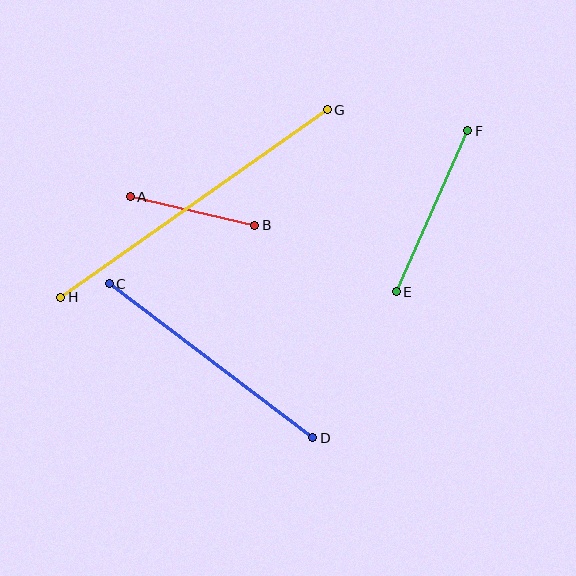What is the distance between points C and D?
The distance is approximately 255 pixels.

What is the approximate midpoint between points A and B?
The midpoint is at approximately (193, 211) pixels.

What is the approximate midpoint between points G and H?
The midpoint is at approximately (194, 204) pixels.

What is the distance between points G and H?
The distance is approximately 326 pixels.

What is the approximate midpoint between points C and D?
The midpoint is at approximately (211, 361) pixels.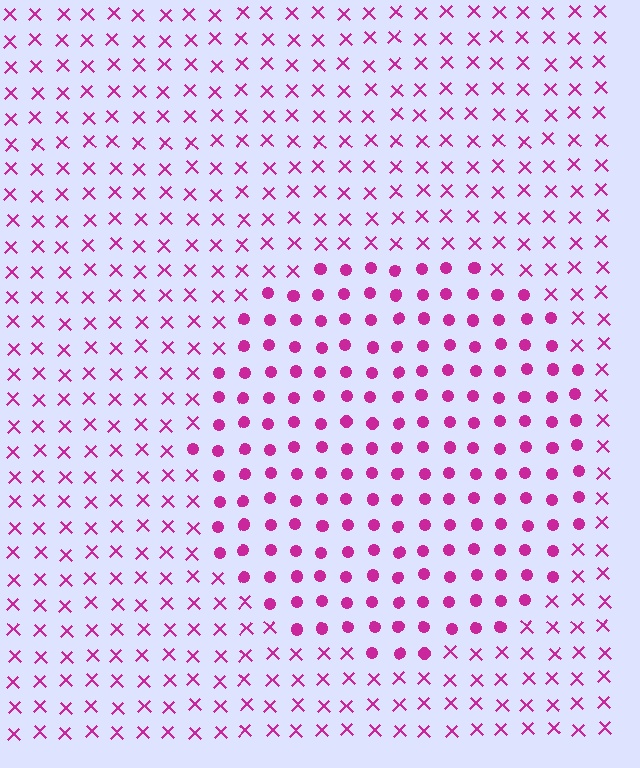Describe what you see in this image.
The image is filled with small magenta elements arranged in a uniform grid. A circle-shaped region contains circles, while the surrounding area contains X marks. The boundary is defined purely by the change in element shape.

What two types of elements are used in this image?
The image uses circles inside the circle region and X marks outside it.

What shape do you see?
I see a circle.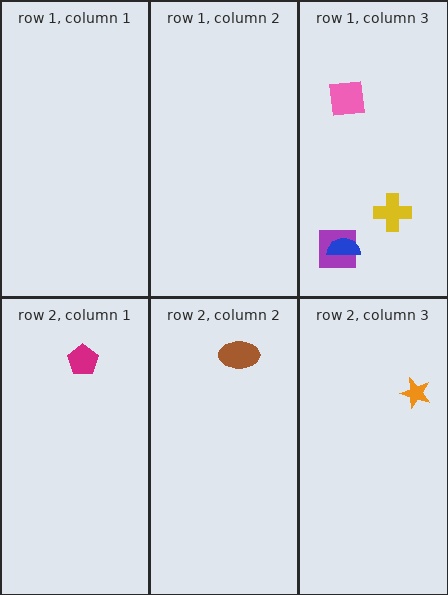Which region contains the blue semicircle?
The row 1, column 3 region.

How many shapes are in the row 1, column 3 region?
4.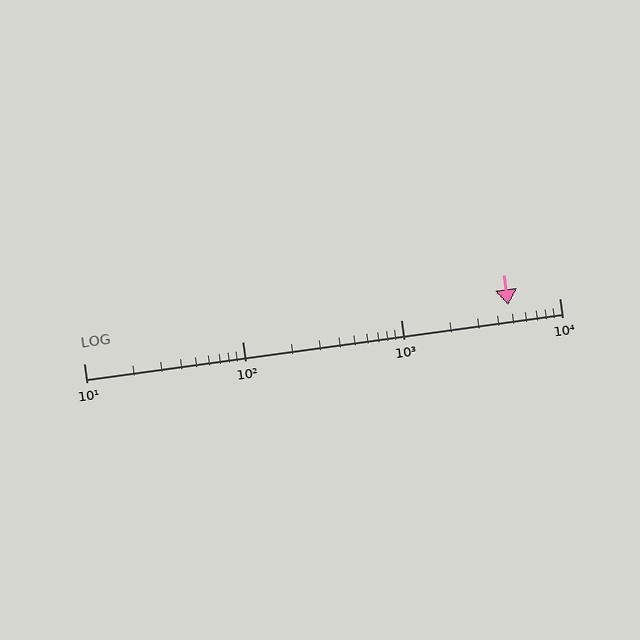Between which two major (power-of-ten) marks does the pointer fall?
The pointer is between 1000 and 10000.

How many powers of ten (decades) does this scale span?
The scale spans 3 decades, from 10 to 10000.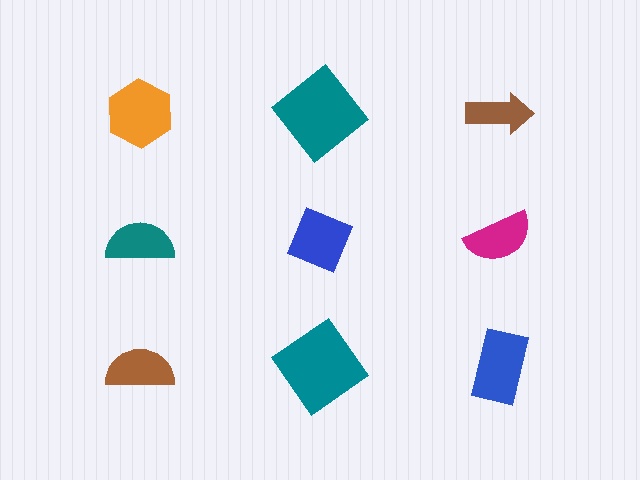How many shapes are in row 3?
3 shapes.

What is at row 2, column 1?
A teal semicircle.